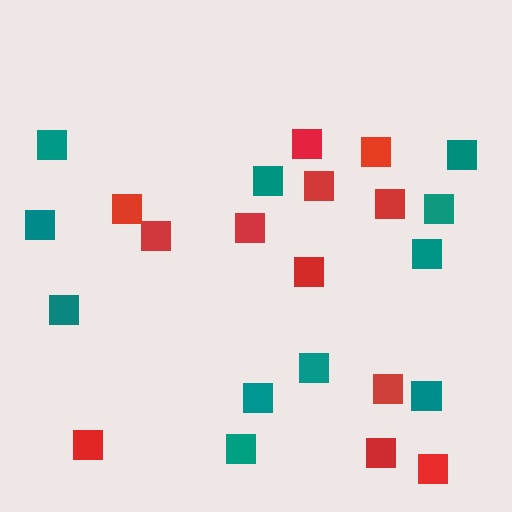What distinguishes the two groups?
There are 2 groups: one group of red squares (12) and one group of teal squares (11).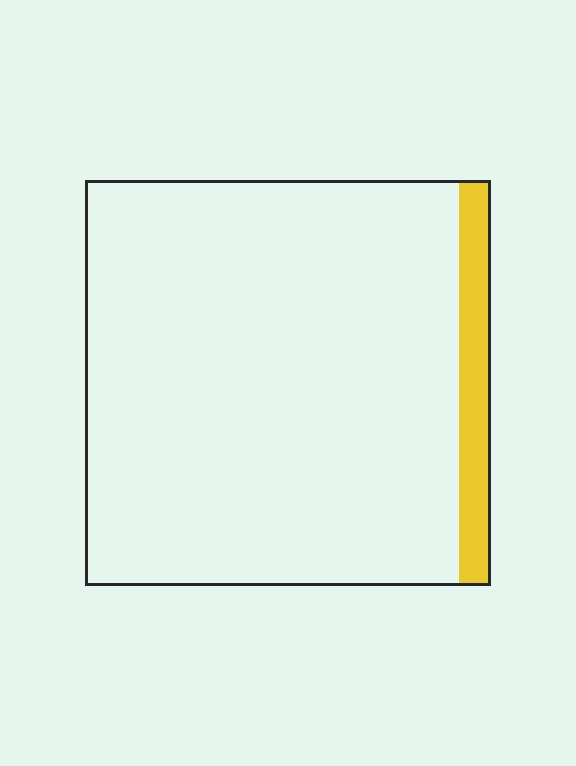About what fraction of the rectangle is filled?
About one tenth (1/10).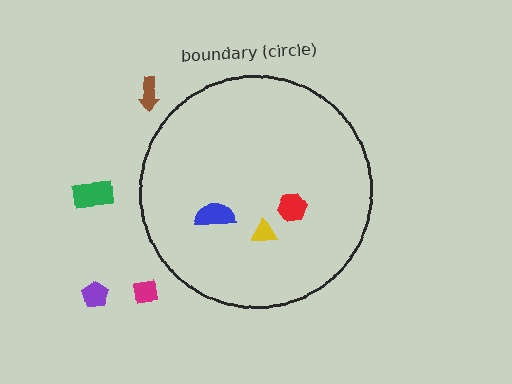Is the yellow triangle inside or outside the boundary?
Inside.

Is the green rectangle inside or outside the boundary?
Outside.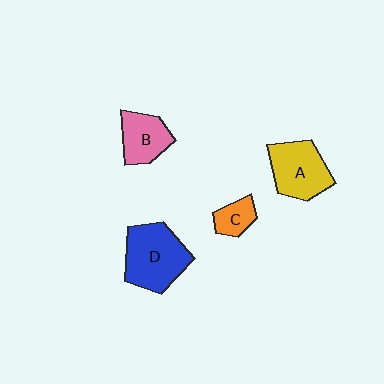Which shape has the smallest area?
Shape C (orange).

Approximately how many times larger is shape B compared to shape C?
Approximately 1.8 times.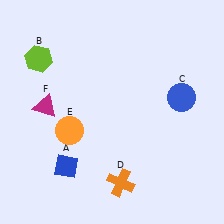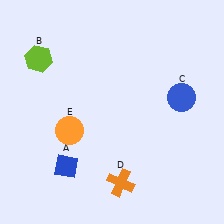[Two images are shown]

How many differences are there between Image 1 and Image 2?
There is 1 difference between the two images.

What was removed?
The magenta triangle (F) was removed in Image 2.